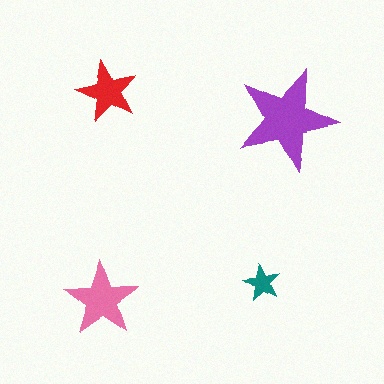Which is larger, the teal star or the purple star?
The purple one.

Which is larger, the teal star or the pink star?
The pink one.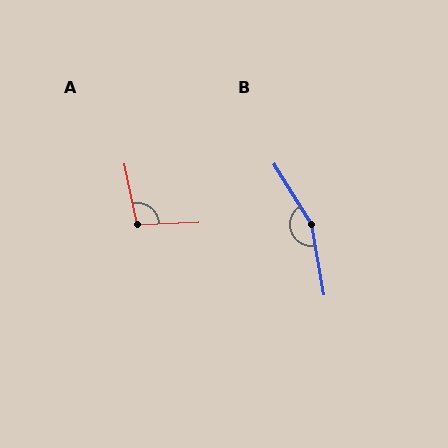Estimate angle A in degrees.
Approximately 99 degrees.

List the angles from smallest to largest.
A (99°), B (159°).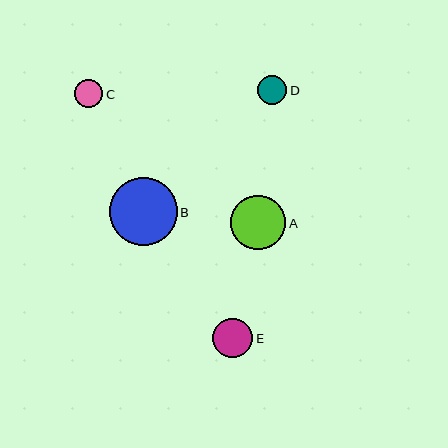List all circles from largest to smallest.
From largest to smallest: B, A, E, D, C.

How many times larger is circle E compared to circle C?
Circle E is approximately 1.4 times the size of circle C.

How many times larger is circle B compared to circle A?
Circle B is approximately 1.2 times the size of circle A.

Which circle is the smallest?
Circle C is the smallest with a size of approximately 28 pixels.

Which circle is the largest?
Circle B is the largest with a size of approximately 67 pixels.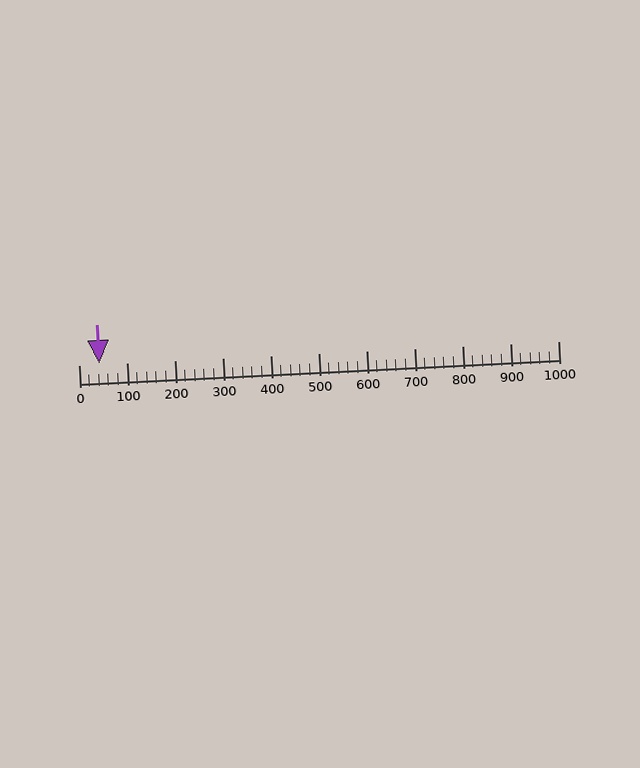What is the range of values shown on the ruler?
The ruler shows values from 0 to 1000.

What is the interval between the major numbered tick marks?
The major tick marks are spaced 100 units apart.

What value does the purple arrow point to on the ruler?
The purple arrow points to approximately 43.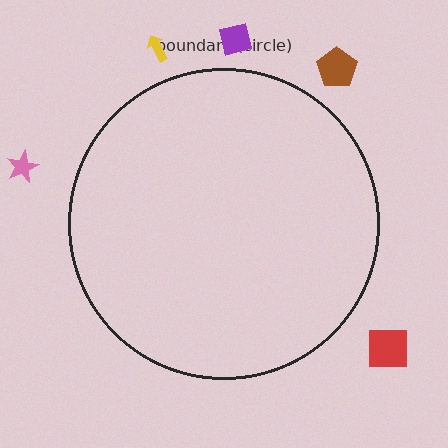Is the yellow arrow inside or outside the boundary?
Outside.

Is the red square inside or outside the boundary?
Outside.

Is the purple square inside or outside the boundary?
Outside.